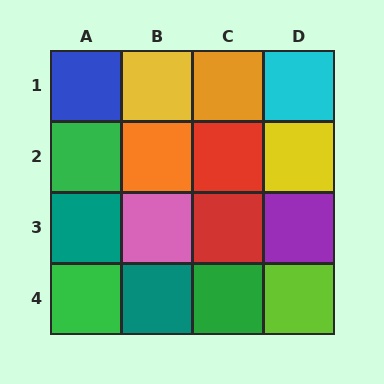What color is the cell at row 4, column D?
Lime.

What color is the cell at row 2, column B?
Orange.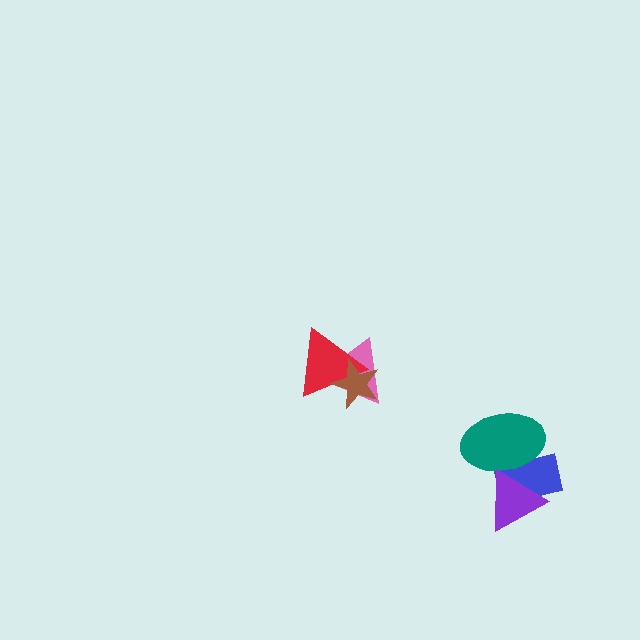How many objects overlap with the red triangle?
2 objects overlap with the red triangle.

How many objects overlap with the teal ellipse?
2 objects overlap with the teal ellipse.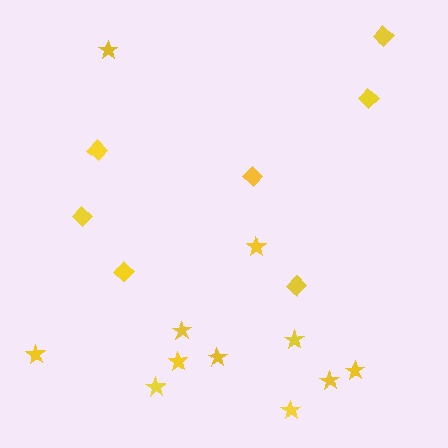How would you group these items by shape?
There are 2 groups: one group of stars (11) and one group of diamonds (7).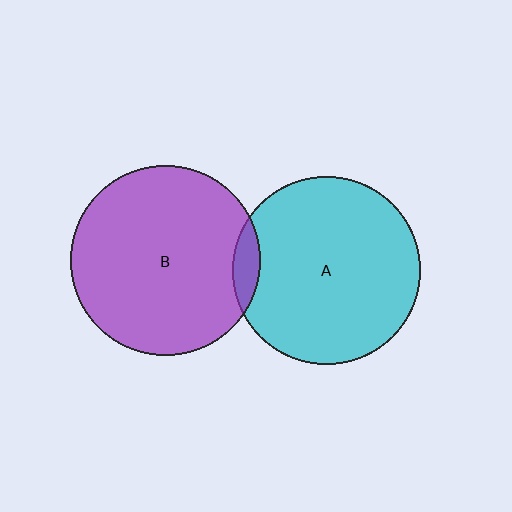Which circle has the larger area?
Circle B (purple).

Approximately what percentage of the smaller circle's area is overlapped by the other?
Approximately 5%.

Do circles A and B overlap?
Yes.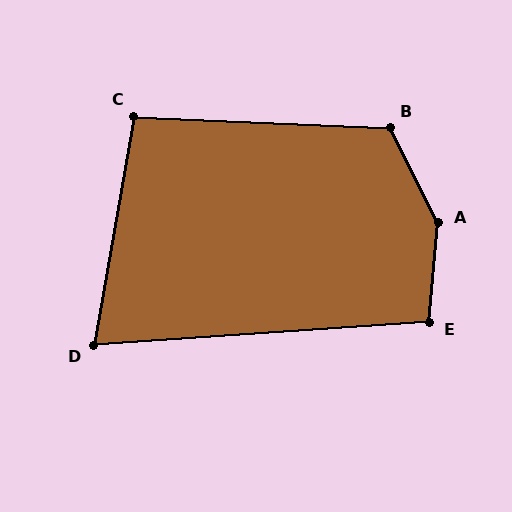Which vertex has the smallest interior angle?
D, at approximately 76 degrees.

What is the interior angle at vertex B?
Approximately 119 degrees (obtuse).